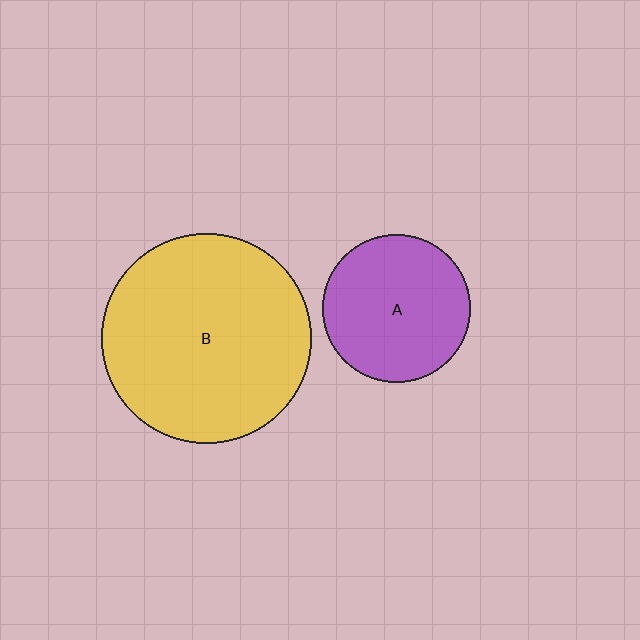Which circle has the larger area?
Circle B (yellow).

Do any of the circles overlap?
No, none of the circles overlap.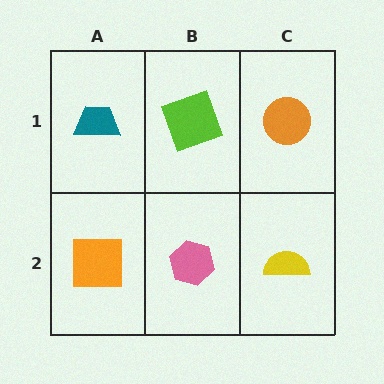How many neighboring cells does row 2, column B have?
3.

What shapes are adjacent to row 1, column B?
A pink hexagon (row 2, column B), a teal trapezoid (row 1, column A), an orange circle (row 1, column C).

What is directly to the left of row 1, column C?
A lime square.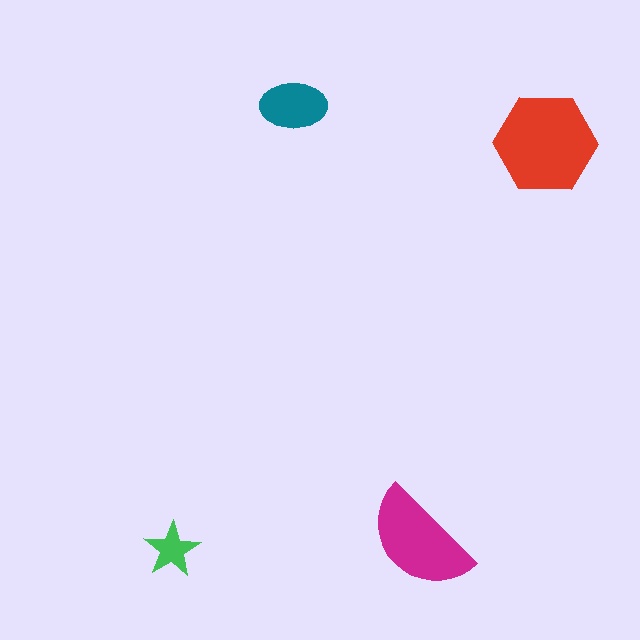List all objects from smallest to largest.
The green star, the teal ellipse, the magenta semicircle, the red hexagon.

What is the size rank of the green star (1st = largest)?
4th.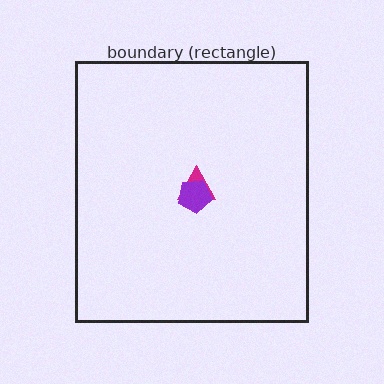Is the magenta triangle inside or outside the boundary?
Inside.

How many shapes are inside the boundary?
2 inside, 0 outside.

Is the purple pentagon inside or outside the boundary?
Inside.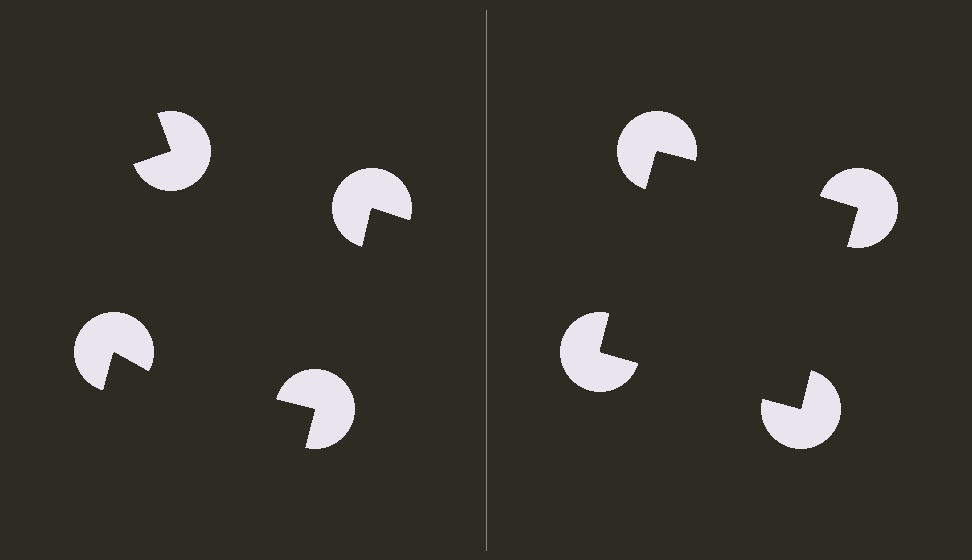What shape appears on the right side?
An illusory square.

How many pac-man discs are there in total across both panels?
8 — 4 on each side.